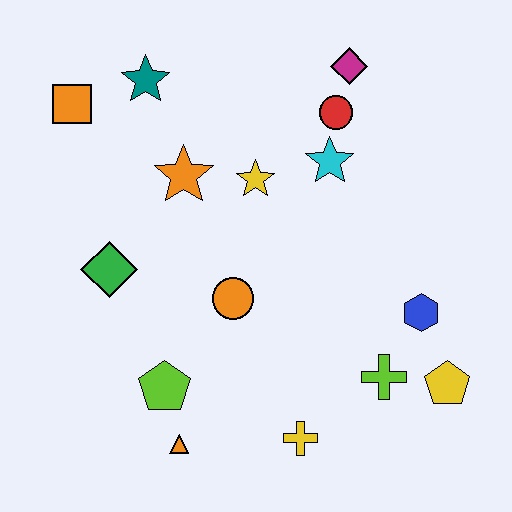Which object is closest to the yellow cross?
The lime cross is closest to the yellow cross.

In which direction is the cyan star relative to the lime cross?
The cyan star is above the lime cross.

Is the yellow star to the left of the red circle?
Yes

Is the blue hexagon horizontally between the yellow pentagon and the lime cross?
Yes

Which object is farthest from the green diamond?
The yellow pentagon is farthest from the green diamond.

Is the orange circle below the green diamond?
Yes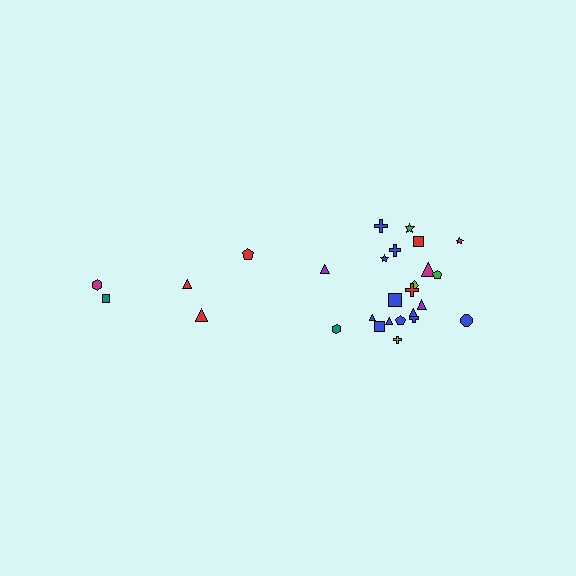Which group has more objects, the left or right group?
The right group.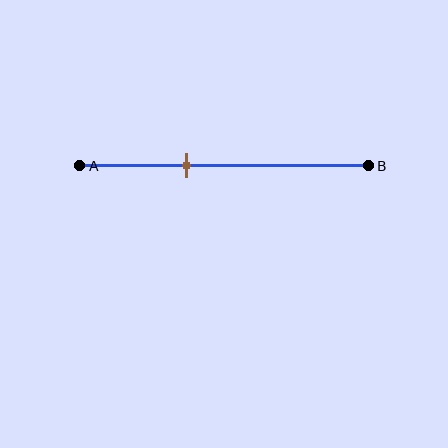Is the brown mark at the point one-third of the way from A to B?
No, the mark is at about 35% from A, not at the 33% one-third point.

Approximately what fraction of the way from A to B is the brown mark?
The brown mark is approximately 35% of the way from A to B.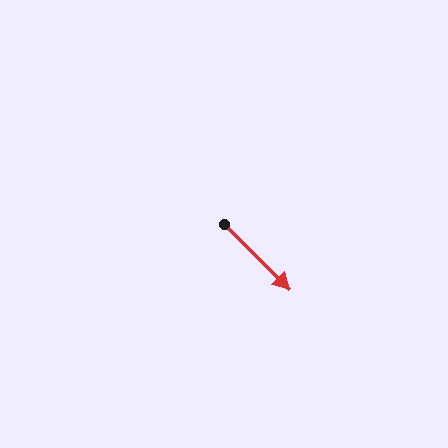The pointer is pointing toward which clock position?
Roughly 4 o'clock.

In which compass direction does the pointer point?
Southeast.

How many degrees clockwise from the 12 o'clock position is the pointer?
Approximately 135 degrees.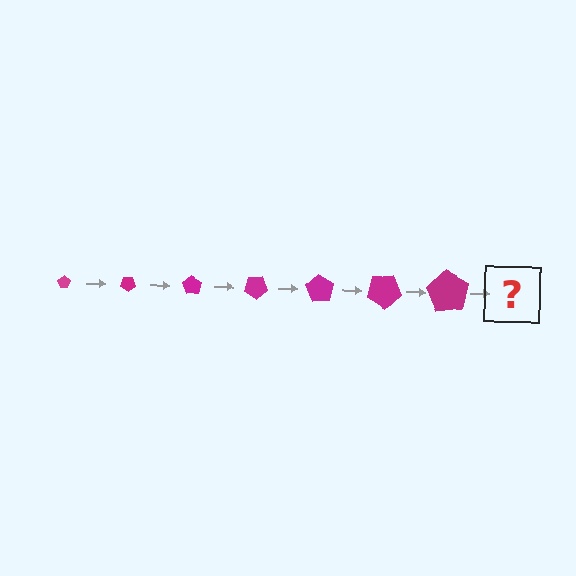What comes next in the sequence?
The next element should be a pentagon, larger than the previous one and rotated 245 degrees from the start.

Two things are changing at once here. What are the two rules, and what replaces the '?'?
The two rules are that the pentagon grows larger each step and it rotates 35 degrees each step. The '?' should be a pentagon, larger than the previous one and rotated 245 degrees from the start.